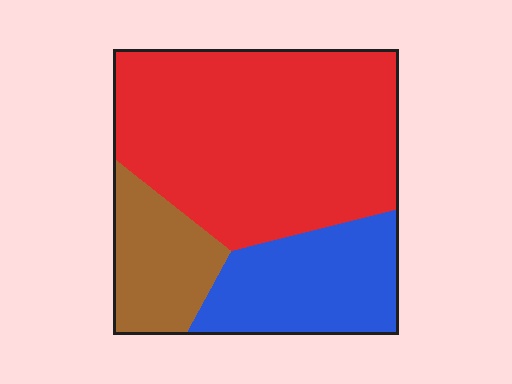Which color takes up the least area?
Brown, at roughly 15%.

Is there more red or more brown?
Red.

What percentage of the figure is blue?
Blue covers around 25% of the figure.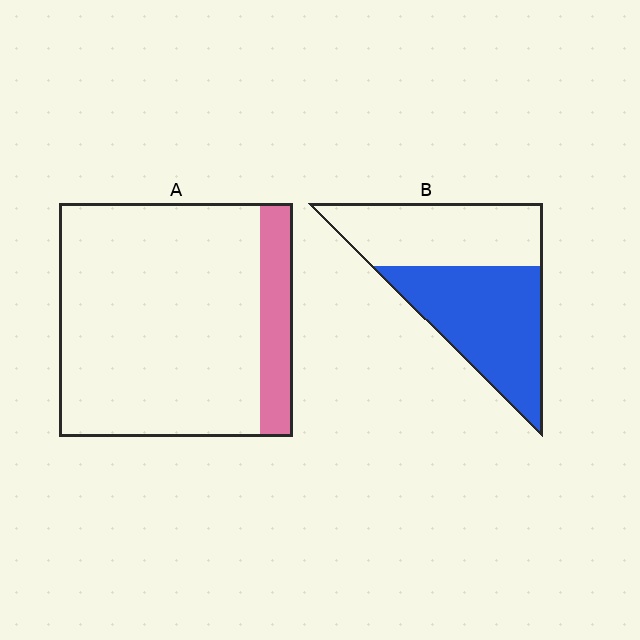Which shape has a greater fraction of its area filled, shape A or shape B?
Shape B.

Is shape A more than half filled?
No.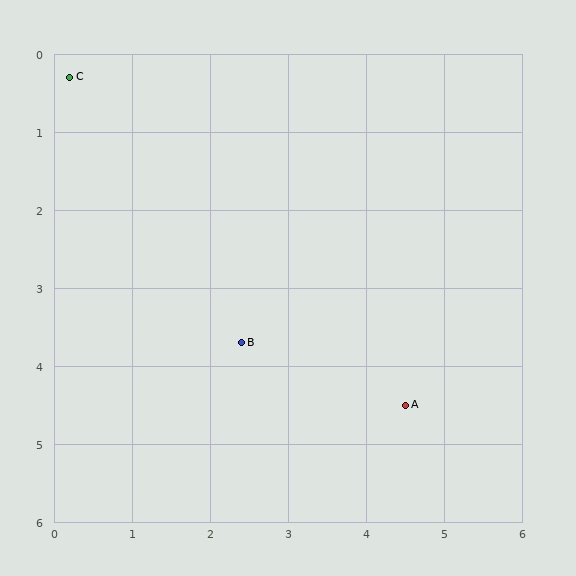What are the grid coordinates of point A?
Point A is at approximately (4.5, 4.5).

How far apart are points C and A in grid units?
Points C and A are about 6.0 grid units apart.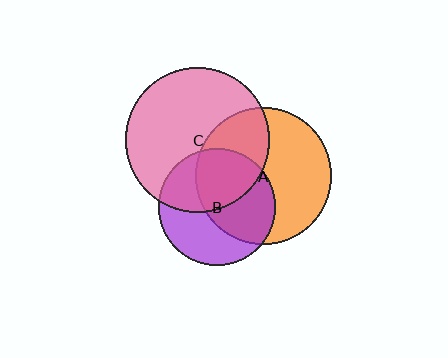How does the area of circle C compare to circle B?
Approximately 1.5 times.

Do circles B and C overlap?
Yes.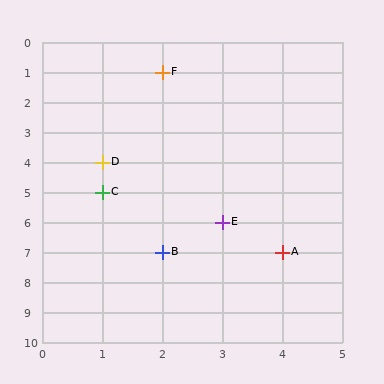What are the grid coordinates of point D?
Point D is at grid coordinates (1, 4).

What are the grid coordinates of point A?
Point A is at grid coordinates (4, 7).